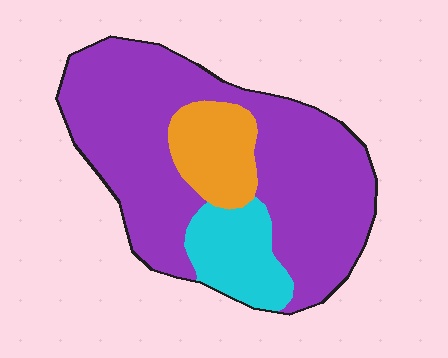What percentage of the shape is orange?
Orange covers about 15% of the shape.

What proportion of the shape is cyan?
Cyan covers about 15% of the shape.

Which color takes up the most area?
Purple, at roughly 70%.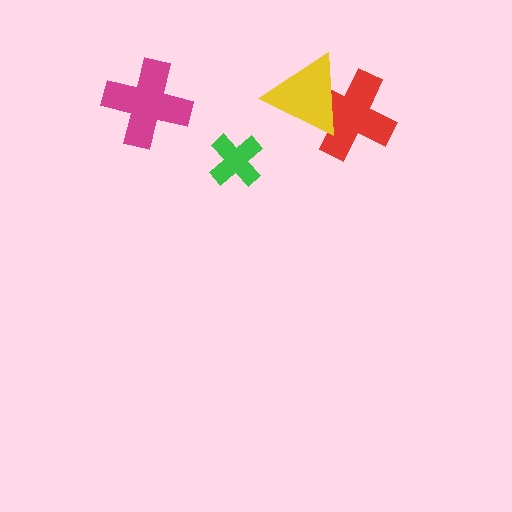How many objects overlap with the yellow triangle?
1 object overlaps with the yellow triangle.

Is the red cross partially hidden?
Yes, it is partially covered by another shape.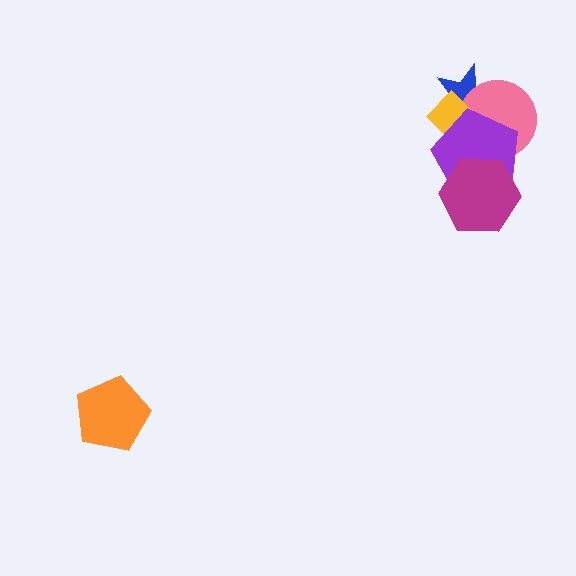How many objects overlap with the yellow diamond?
3 objects overlap with the yellow diamond.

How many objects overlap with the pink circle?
3 objects overlap with the pink circle.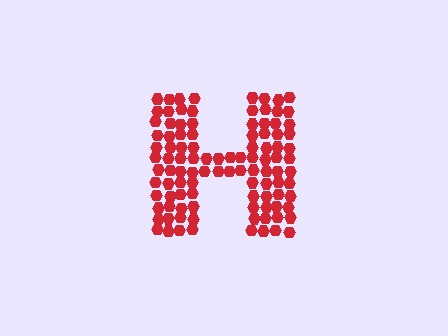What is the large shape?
The large shape is the letter H.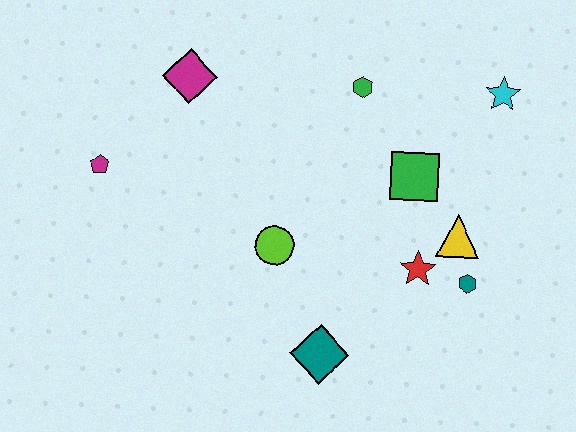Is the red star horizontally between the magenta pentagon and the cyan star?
Yes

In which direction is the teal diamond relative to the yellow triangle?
The teal diamond is to the left of the yellow triangle.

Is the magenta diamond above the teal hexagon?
Yes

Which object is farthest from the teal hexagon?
The magenta pentagon is farthest from the teal hexagon.